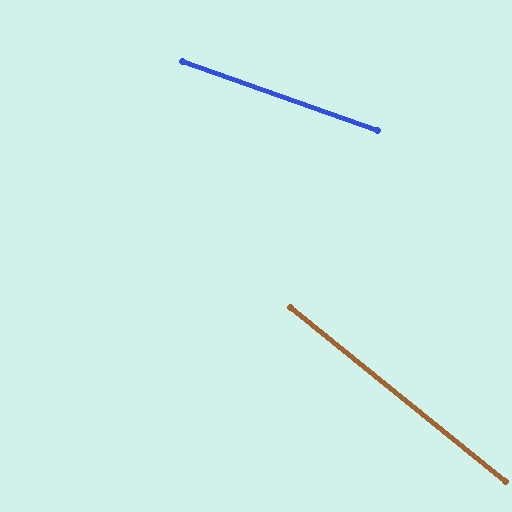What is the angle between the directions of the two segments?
Approximately 19 degrees.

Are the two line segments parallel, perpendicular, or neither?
Neither parallel nor perpendicular — they differ by about 19°.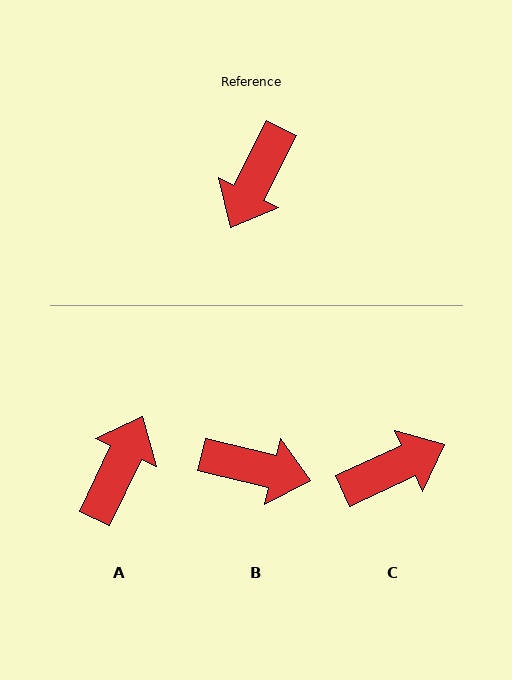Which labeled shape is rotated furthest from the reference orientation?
A, about 178 degrees away.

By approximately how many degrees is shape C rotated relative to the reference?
Approximately 142 degrees counter-clockwise.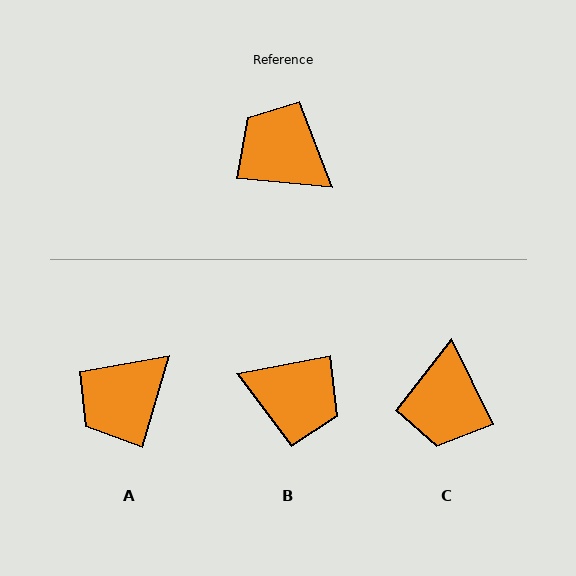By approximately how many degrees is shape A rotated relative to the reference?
Approximately 80 degrees counter-clockwise.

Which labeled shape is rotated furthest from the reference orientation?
B, about 164 degrees away.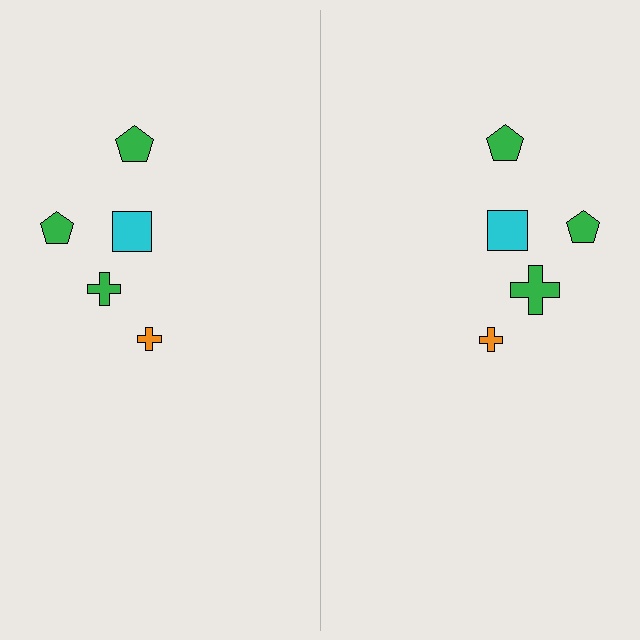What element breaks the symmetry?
The green cross on the right side has a different size than its mirror counterpart.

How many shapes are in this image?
There are 10 shapes in this image.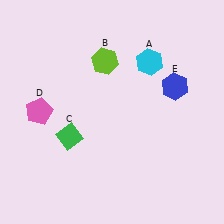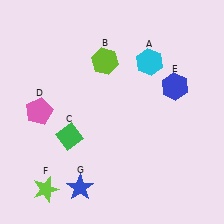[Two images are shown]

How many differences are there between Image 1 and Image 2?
There are 2 differences between the two images.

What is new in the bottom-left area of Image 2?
A blue star (G) was added in the bottom-left area of Image 2.